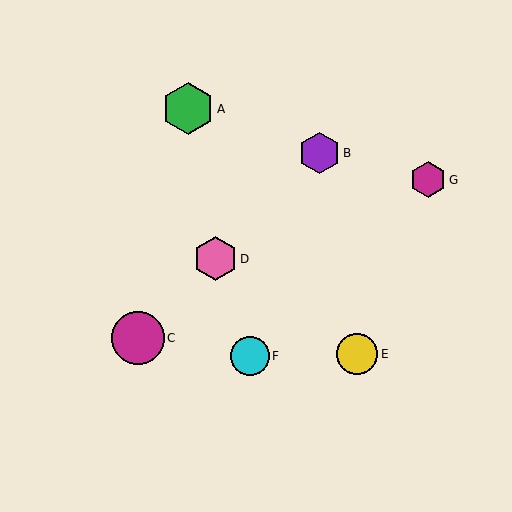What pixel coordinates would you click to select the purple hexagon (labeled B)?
Click at (320, 153) to select the purple hexagon B.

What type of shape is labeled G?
Shape G is a magenta hexagon.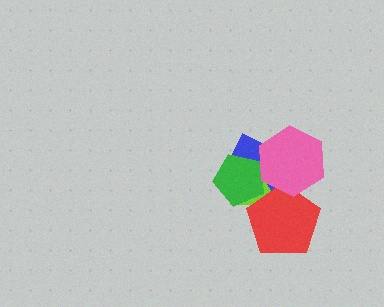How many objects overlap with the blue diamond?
4 objects overlap with the blue diamond.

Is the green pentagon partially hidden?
Yes, it is partially covered by another shape.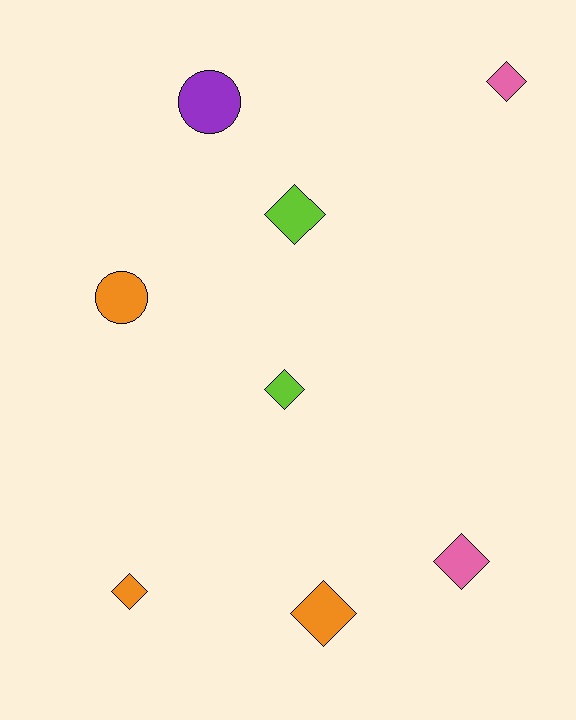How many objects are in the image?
There are 8 objects.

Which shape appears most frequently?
Diamond, with 6 objects.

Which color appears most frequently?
Orange, with 3 objects.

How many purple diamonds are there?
There are no purple diamonds.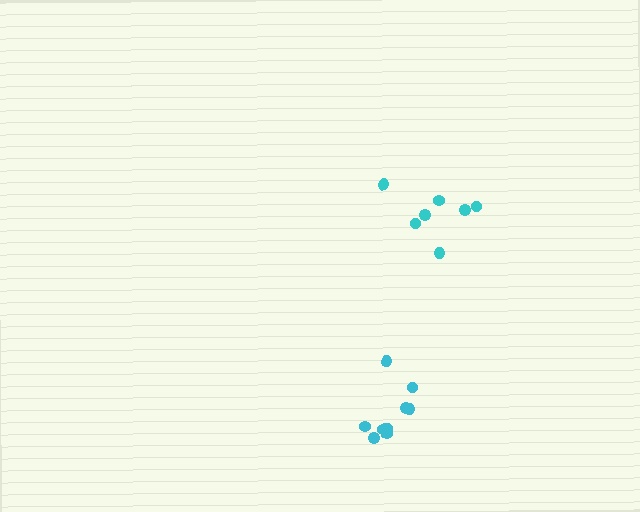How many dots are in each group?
Group 1: 9 dots, Group 2: 7 dots (16 total).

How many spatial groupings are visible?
There are 2 spatial groupings.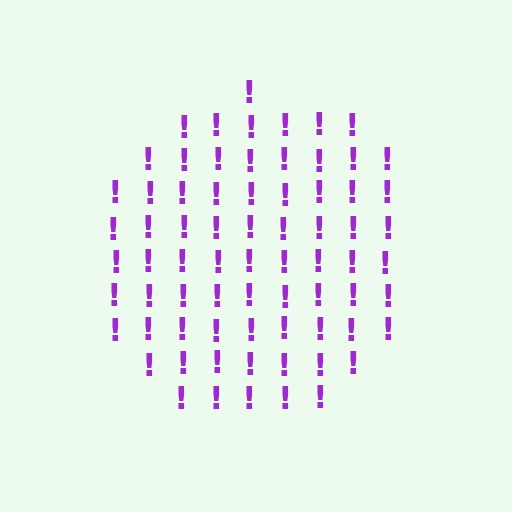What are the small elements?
The small elements are exclamation marks.